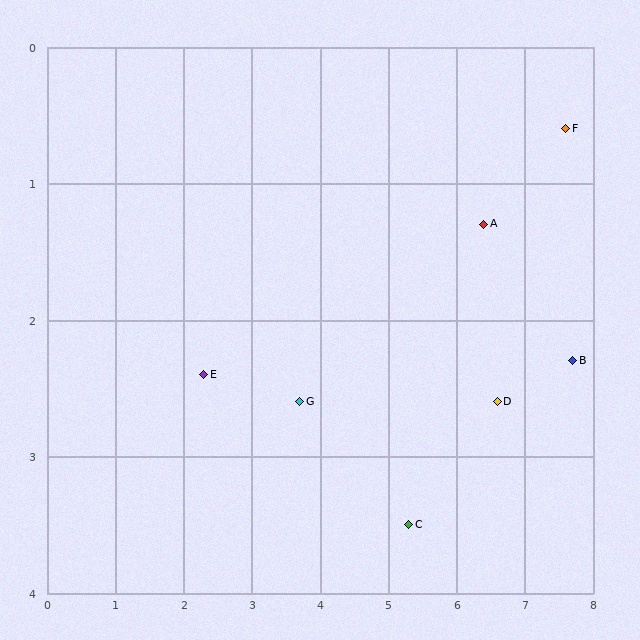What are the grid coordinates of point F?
Point F is at approximately (7.6, 0.6).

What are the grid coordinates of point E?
Point E is at approximately (2.3, 2.4).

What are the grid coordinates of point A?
Point A is at approximately (6.4, 1.3).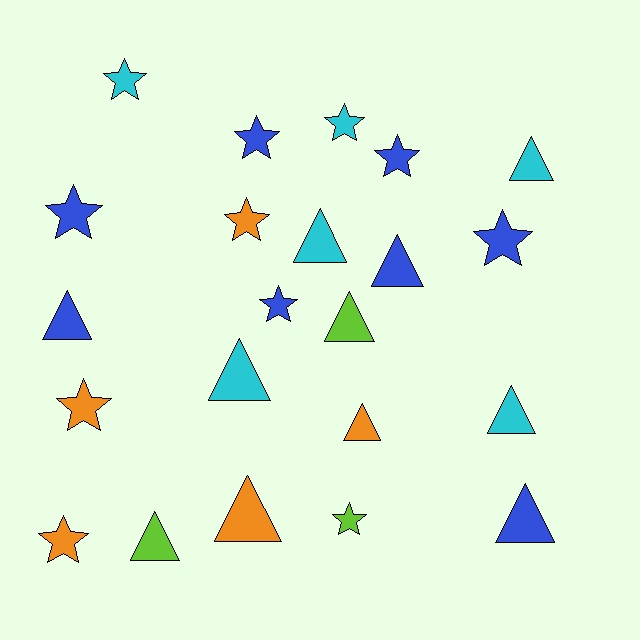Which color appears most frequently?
Blue, with 8 objects.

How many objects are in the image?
There are 22 objects.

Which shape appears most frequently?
Triangle, with 11 objects.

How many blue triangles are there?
There are 3 blue triangles.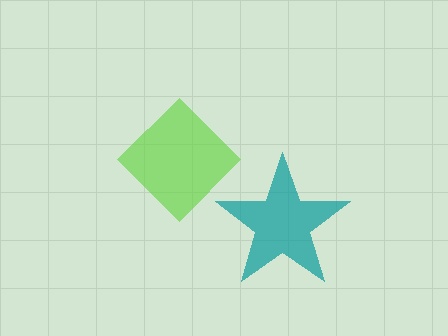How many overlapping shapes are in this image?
There are 2 overlapping shapes in the image.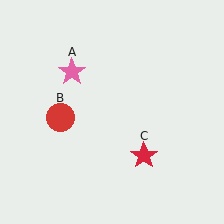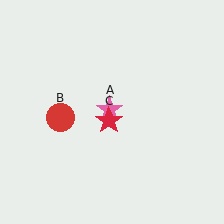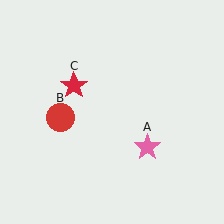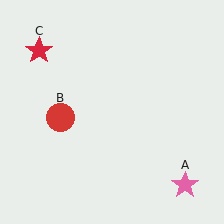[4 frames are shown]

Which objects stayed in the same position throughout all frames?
Red circle (object B) remained stationary.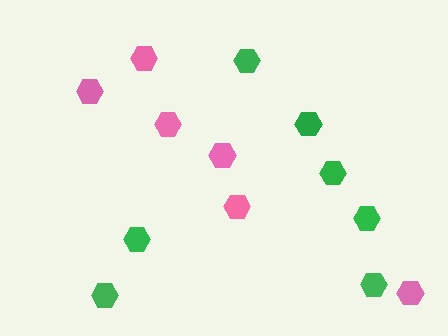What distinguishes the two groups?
There are 2 groups: one group of green hexagons (7) and one group of pink hexagons (6).